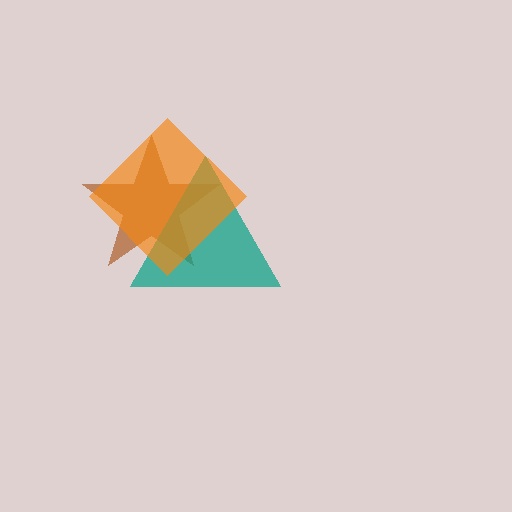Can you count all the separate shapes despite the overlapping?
Yes, there are 3 separate shapes.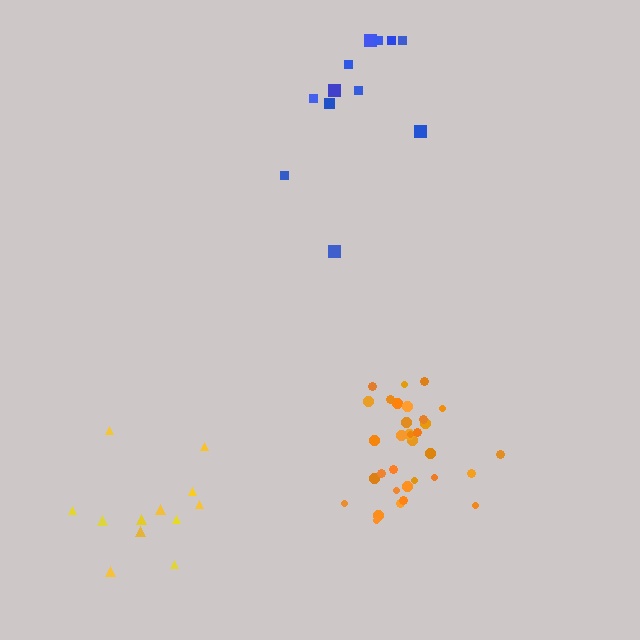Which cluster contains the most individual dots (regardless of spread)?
Orange (33).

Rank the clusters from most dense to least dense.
orange, yellow, blue.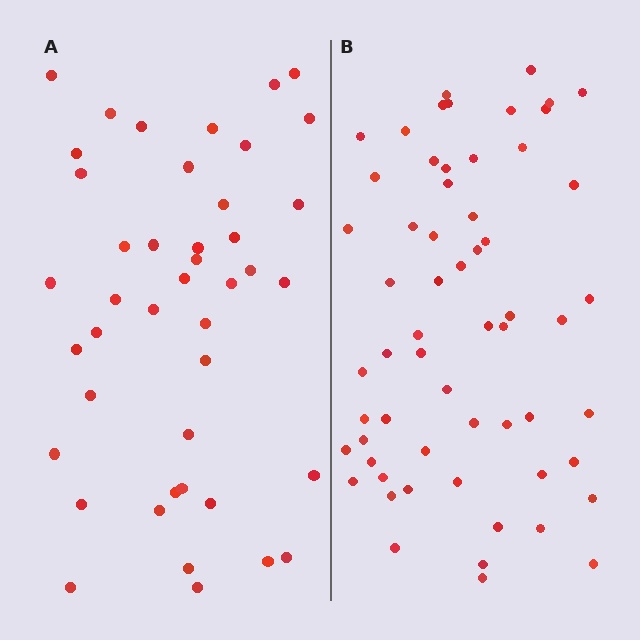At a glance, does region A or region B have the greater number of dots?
Region B (the right region) has more dots.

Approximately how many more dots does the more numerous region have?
Region B has approximately 15 more dots than region A.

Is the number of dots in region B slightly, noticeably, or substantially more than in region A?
Region B has noticeably more, but not dramatically so. The ratio is roughly 1.4 to 1.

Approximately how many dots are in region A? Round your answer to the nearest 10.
About 40 dots. (The exact count is 43, which rounds to 40.)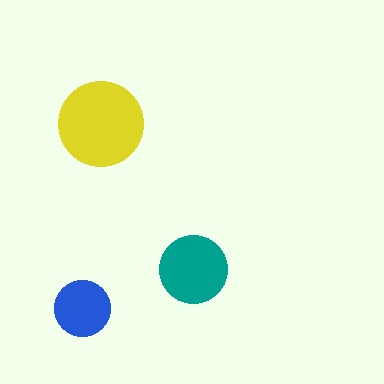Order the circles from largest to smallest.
the yellow one, the teal one, the blue one.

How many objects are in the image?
There are 3 objects in the image.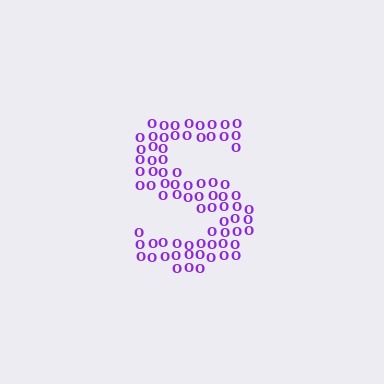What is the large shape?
The large shape is the letter S.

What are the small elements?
The small elements are letter O's.